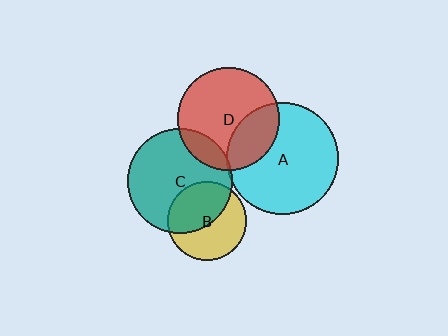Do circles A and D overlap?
Yes.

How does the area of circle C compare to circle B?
Approximately 1.8 times.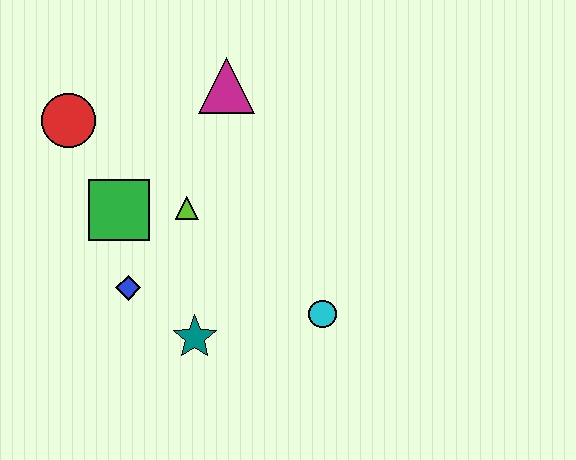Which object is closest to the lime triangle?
The green square is closest to the lime triangle.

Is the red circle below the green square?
No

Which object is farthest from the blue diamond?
The magenta triangle is farthest from the blue diamond.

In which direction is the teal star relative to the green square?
The teal star is below the green square.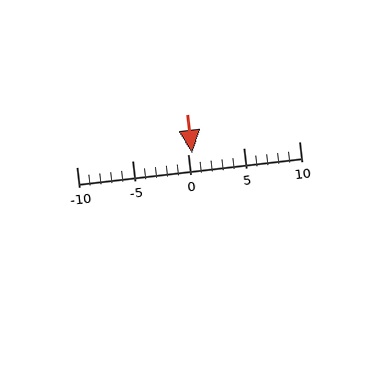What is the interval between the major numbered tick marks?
The major tick marks are spaced 5 units apart.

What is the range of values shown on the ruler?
The ruler shows values from -10 to 10.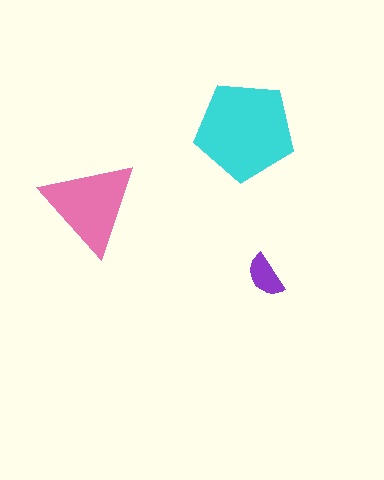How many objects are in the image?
There are 3 objects in the image.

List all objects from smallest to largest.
The purple semicircle, the pink triangle, the cyan pentagon.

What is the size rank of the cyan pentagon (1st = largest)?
1st.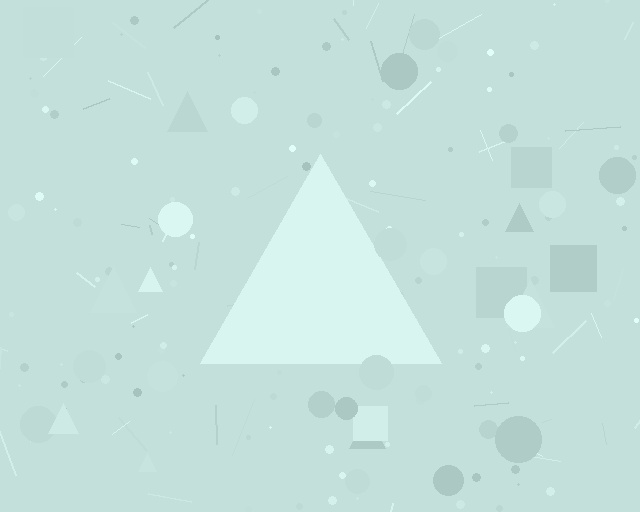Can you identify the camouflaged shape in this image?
The camouflaged shape is a triangle.